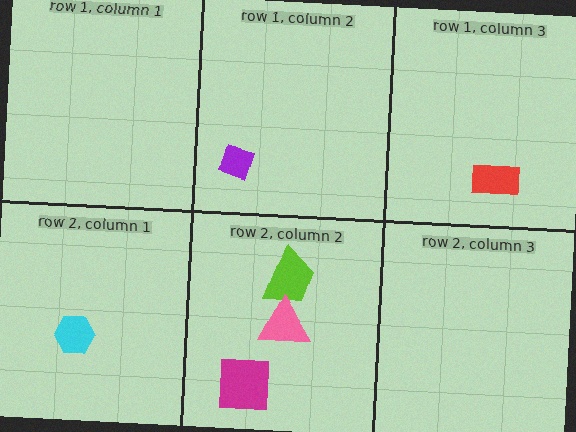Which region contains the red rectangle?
The row 1, column 3 region.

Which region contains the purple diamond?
The row 1, column 2 region.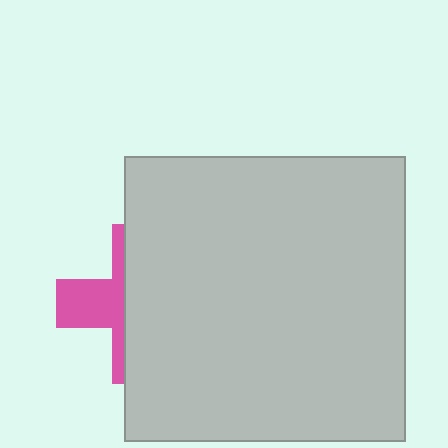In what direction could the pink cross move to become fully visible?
The pink cross could move left. That would shift it out from behind the light gray rectangle entirely.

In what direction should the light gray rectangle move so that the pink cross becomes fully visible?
The light gray rectangle should move right. That is the shortest direction to clear the overlap and leave the pink cross fully visible.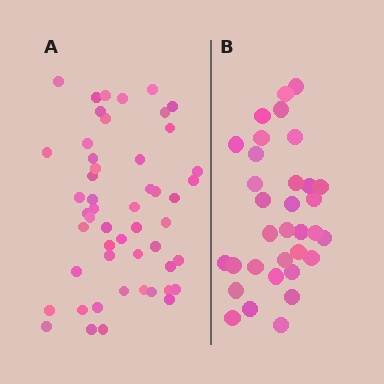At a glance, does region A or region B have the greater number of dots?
Region A (the left region) has more dots.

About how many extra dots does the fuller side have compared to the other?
Region A has approximately 20 more dots than region B.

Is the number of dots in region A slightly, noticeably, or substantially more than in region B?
Region A has substantially more. The ratio is roughly 1.5 to 1.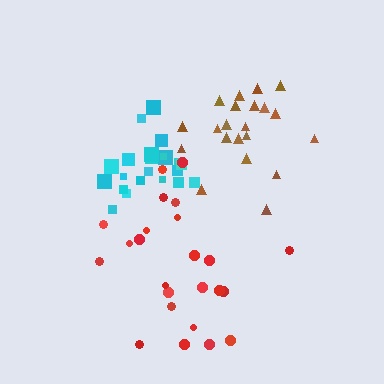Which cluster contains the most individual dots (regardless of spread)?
Red (24).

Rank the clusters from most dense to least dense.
cyan, brown, red.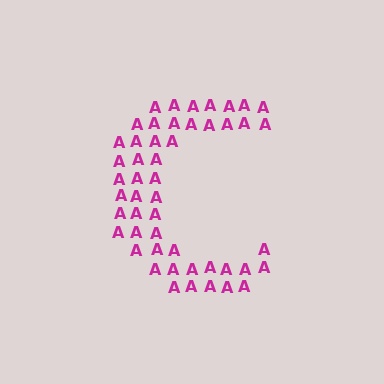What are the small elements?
The small elements are letter A's.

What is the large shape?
The large shape is the letter C.